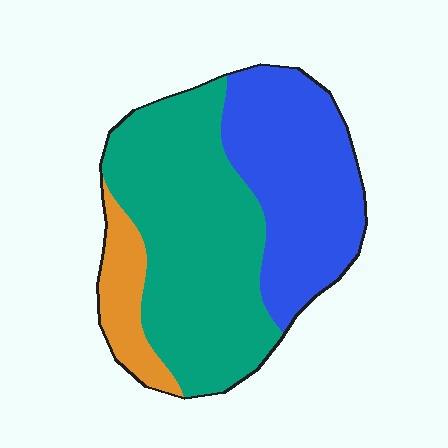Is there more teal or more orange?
Teal.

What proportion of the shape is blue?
Blue takes up about three eighths (3/8) of the shape.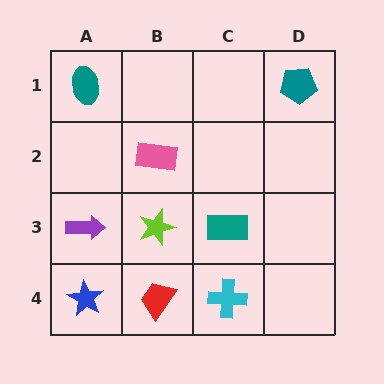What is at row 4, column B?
A red trapezoid.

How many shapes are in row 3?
3 shapes.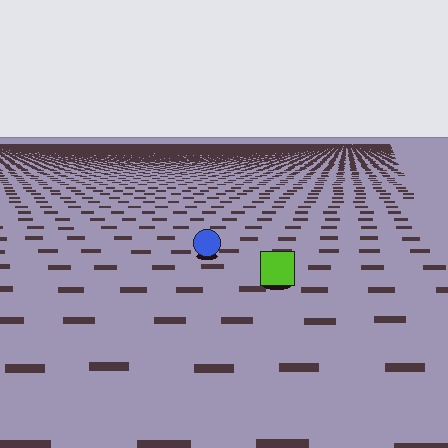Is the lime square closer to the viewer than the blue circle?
Yes. The lime square is closer — you can tell from the texture gradient: the ground texture is coarser near it.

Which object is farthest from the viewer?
The blue circle is farthest from the viewer. It appears smaller and the ground texture around it is denser.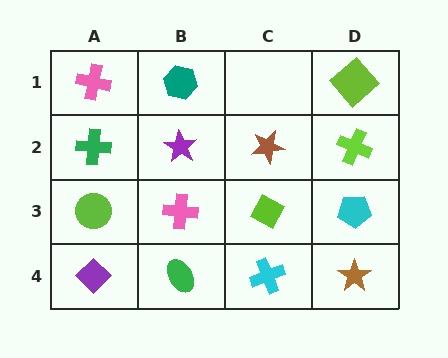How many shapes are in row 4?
4 shapes.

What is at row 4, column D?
A brown star.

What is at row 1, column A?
A pink cross.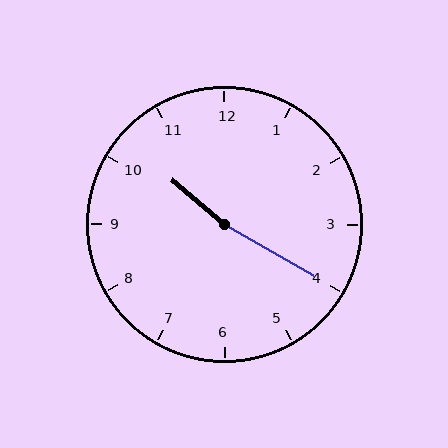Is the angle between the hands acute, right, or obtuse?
It is obtuse.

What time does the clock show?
10:20.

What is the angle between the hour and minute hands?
Approximately 170 degrees.